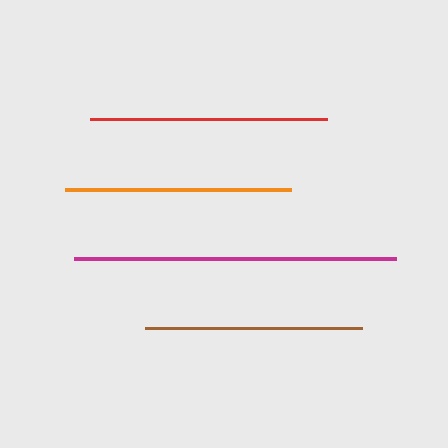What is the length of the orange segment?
The orange segment is approximately 225 pixels long.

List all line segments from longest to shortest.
From longest to shortest: magenta, red, orange, brown.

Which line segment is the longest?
The magenta line is the longest at approximately 321 pixels.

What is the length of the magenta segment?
The magenta segment is approximately 321 pixels long.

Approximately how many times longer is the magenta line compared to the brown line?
The magenta line is approximately 1.5 times the length of the brown line.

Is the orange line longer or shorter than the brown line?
The orange line is longer than the brown line.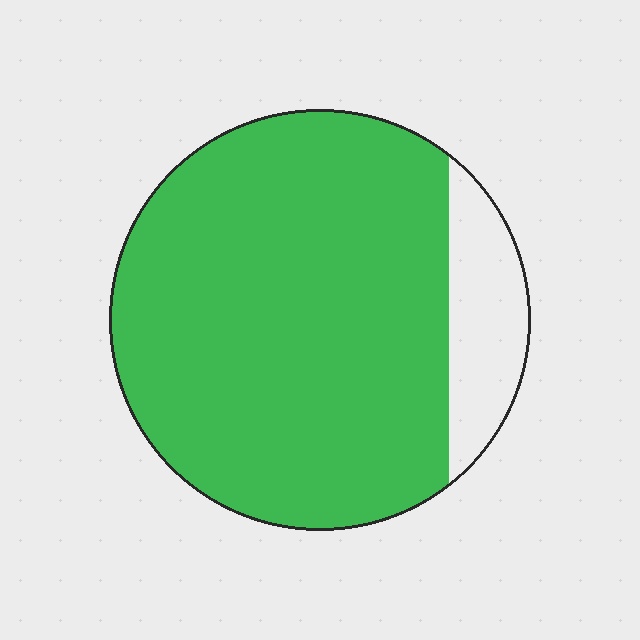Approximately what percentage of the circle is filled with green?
Approximately 85%.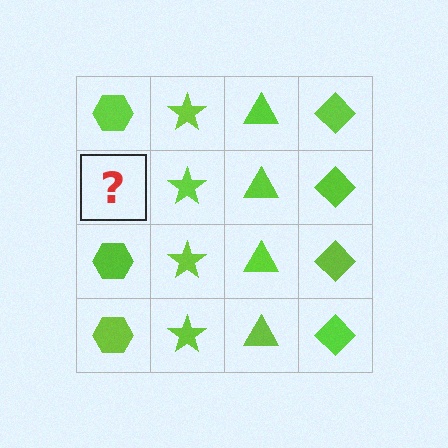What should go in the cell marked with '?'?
The missing cell should contain a lime hexagon.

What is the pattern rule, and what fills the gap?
The rule is that each column has a consistent shape. The gap should be filled with a lime hexagon.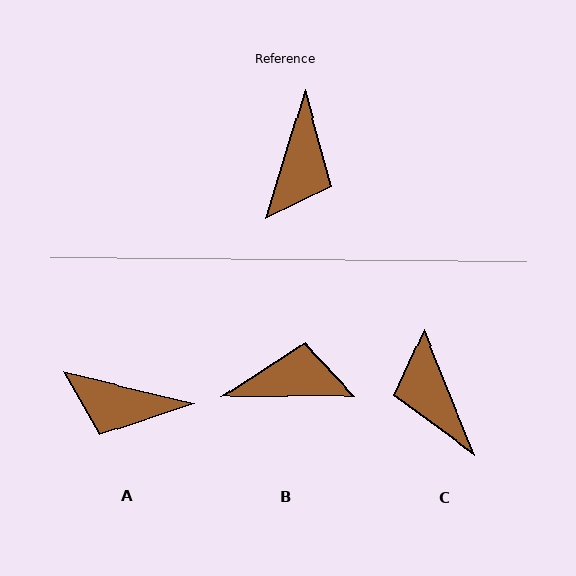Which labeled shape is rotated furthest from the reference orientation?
C, about 141 degrees away.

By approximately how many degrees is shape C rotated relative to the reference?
Approximately 141 degrees clockwise.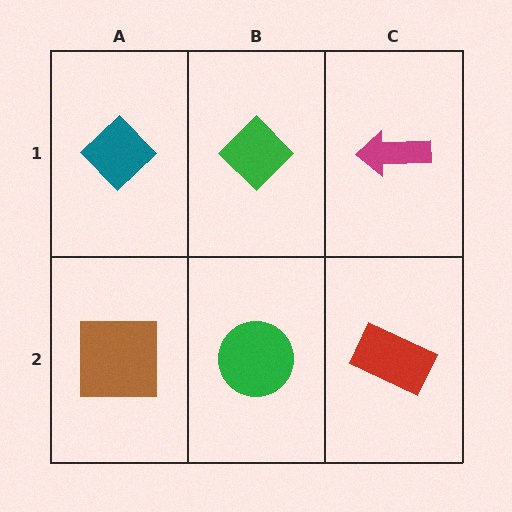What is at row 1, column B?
A green diamond.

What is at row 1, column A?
A teal diamond.